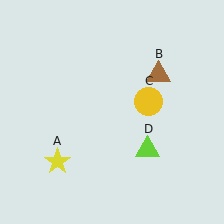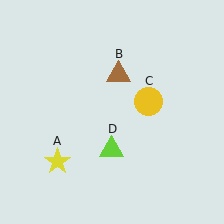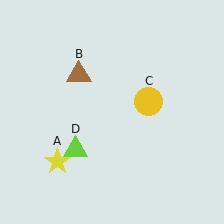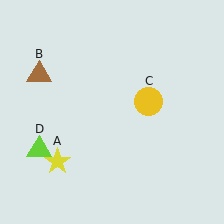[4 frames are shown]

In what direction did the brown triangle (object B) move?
The brown triangle (object B) moved left.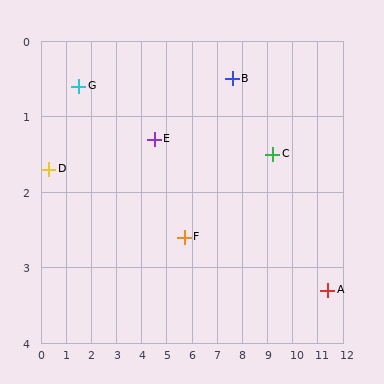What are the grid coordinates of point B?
Point B is at approximately (7.6, 0.5).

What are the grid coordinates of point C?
Point C is at approximately (9.2, 1.5).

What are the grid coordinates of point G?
Point G is at approximately (1.5, 0.6).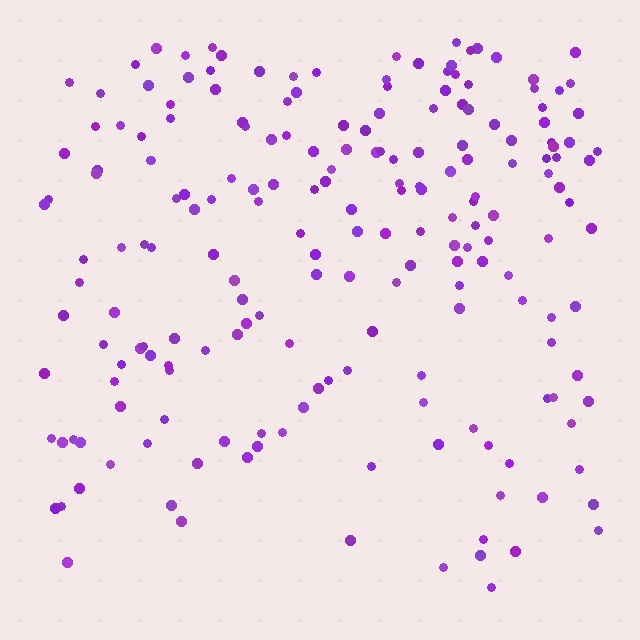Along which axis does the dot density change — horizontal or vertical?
Vertical.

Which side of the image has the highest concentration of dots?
The top.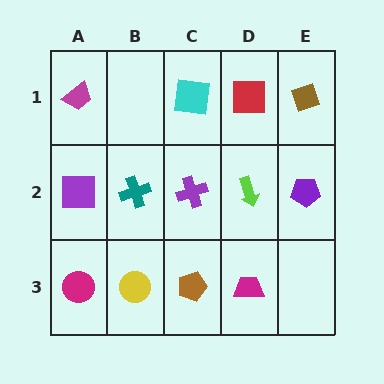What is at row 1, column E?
A brown diamond.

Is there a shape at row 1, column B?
No, that cell is empty.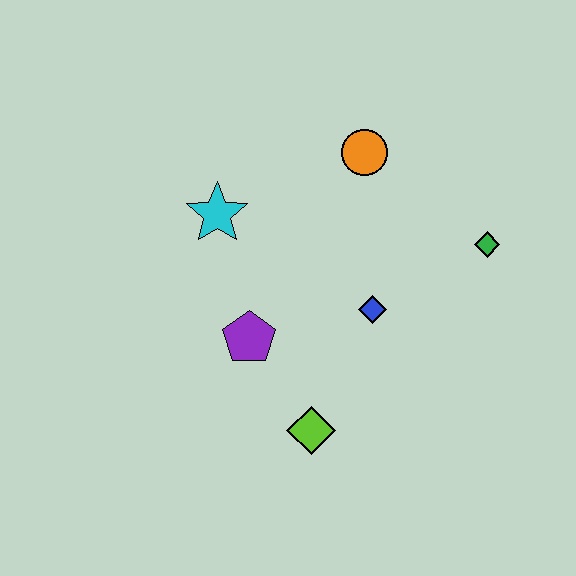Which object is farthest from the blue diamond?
The cyan star is farthest from the blue diamond.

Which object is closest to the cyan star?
The purple pentagon is closest to the cyan star.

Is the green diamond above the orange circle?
No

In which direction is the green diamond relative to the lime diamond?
The green diamond is above the lime diamond.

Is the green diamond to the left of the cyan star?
No